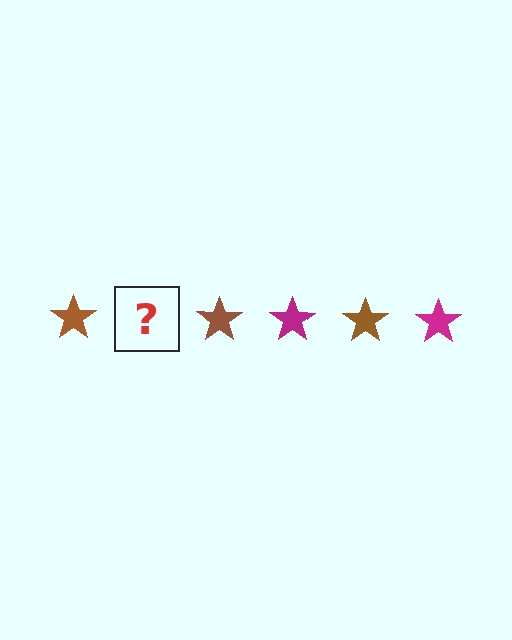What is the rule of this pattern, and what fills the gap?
The rule is that the pattern cycles through brown, magenta stars. The gap should be filled with a magenta star.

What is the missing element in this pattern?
The missing element is a magenta star.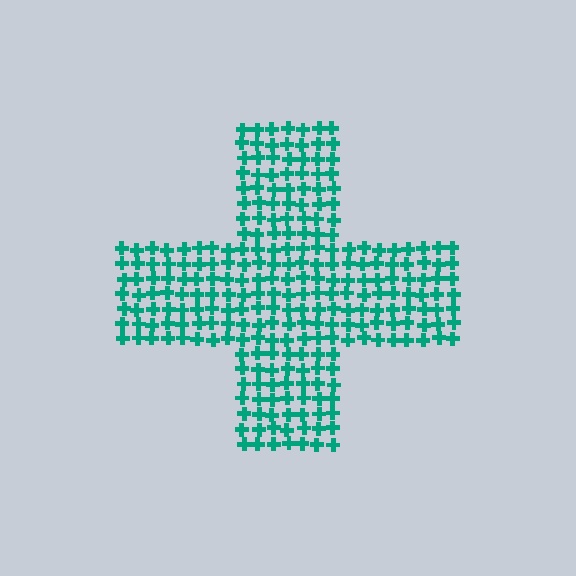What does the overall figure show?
The overall figure shows a cross.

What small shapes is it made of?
It is made of small crosses.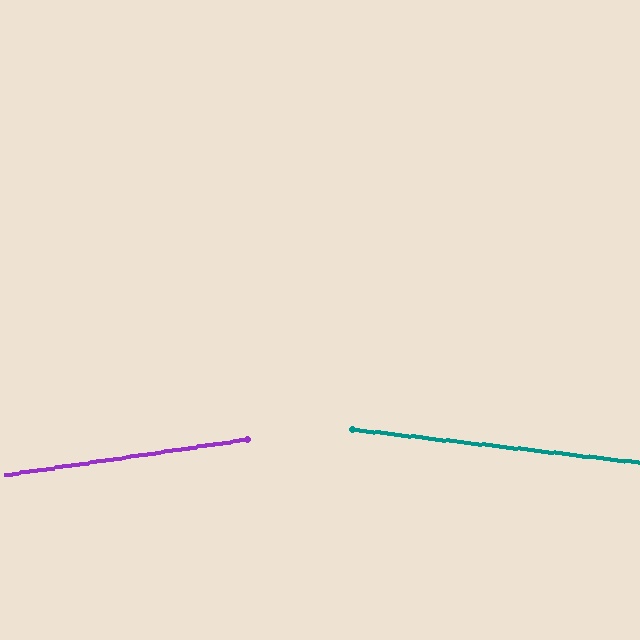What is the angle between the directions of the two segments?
Approximately 15 degrees.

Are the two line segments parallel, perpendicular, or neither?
Neither parallel nor perpendicular — they differ by about 15°.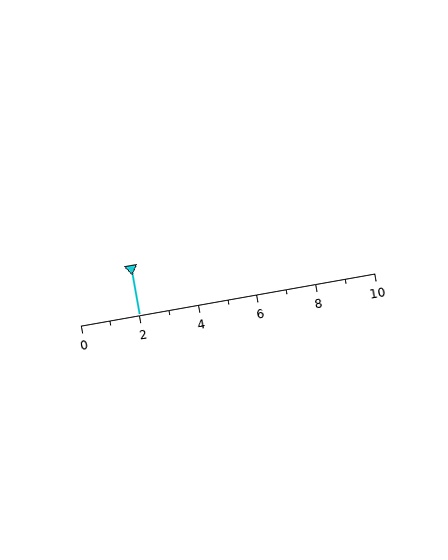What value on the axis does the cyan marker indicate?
The marker indicates approximately 2.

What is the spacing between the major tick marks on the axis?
The major ticks are spaced 2 apart.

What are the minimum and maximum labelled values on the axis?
The axis runs from 0 to 10.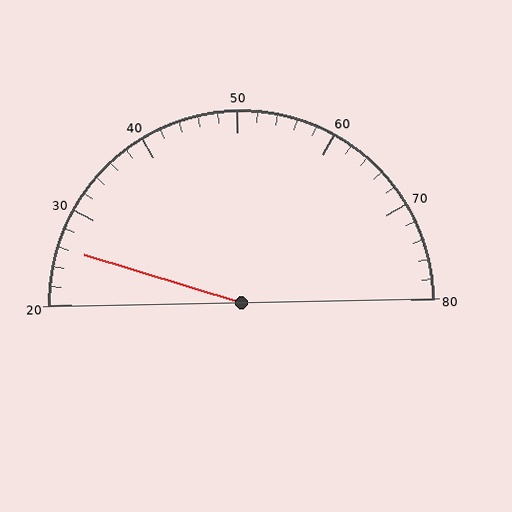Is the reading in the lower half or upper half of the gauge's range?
The reading is in the lower half of the range (20 to 80).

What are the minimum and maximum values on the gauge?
The gauge ranges from 20 to 80.